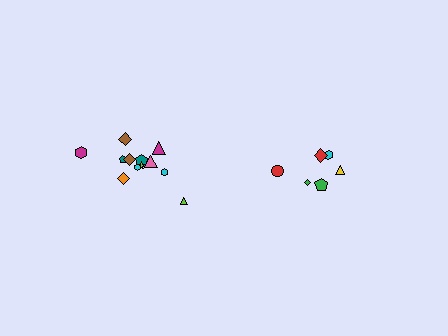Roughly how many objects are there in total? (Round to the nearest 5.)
Roughly 20 objects in total.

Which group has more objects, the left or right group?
The left group.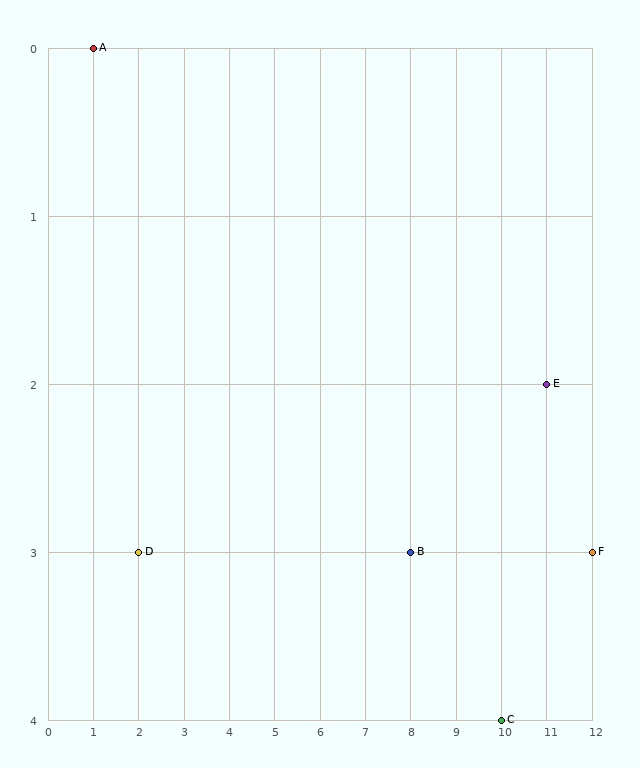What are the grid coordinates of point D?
Point D is at grid coordinates (2, 3).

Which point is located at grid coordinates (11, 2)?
Point E is at (11, 2).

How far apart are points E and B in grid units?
Points E and B are 3 columns and 1 row apart (about 3.2 grid units diagonally).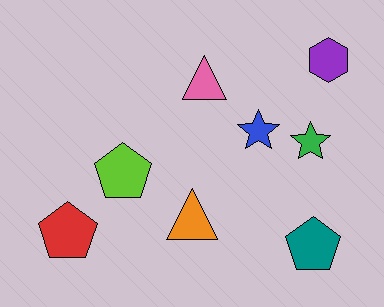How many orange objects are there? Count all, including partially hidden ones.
There is 1 orange object.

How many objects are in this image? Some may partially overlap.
There are 8 objects.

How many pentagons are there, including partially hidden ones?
There are 3 pentagons.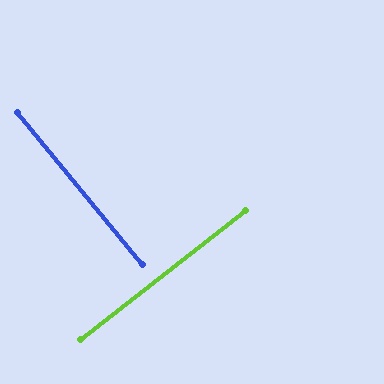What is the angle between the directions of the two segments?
Approximately 89 degrees.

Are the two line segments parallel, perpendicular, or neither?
Perpendicular — they meet at approximately 89°.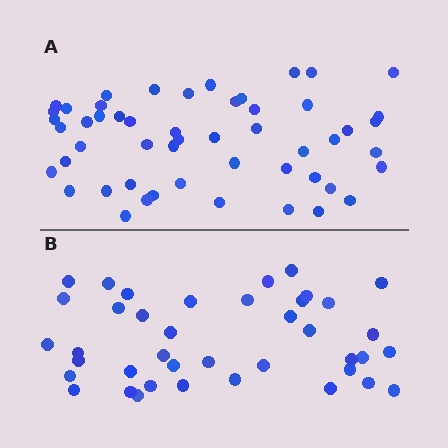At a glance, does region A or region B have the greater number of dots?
Region A (the top region) has more dots.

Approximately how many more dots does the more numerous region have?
Region A has roughly 12 or so more dots than region B.